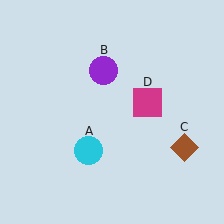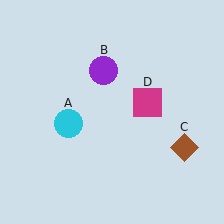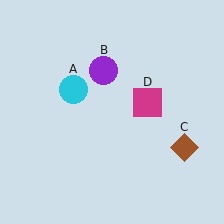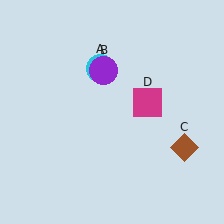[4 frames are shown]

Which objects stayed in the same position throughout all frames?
Purple circle (object B) and brown diamond (object C) and magenta square (object D) remained stationary.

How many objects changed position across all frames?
1 object changed position: cyan circle (object A).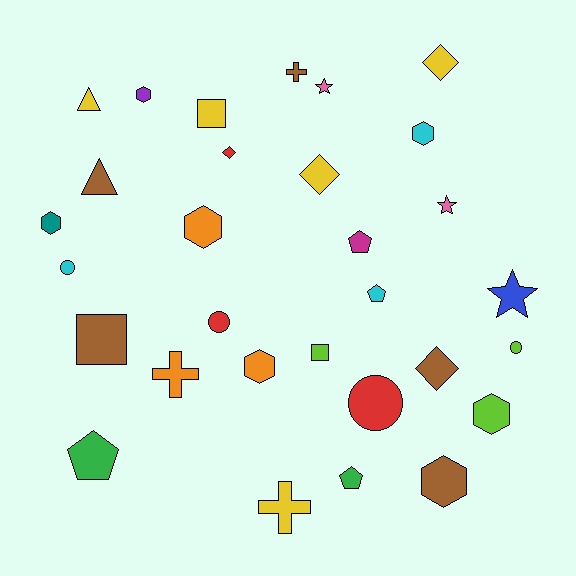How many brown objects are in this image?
There are 5 brown objects.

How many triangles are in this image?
There are 2 triangles.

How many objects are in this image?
There are 30 objects.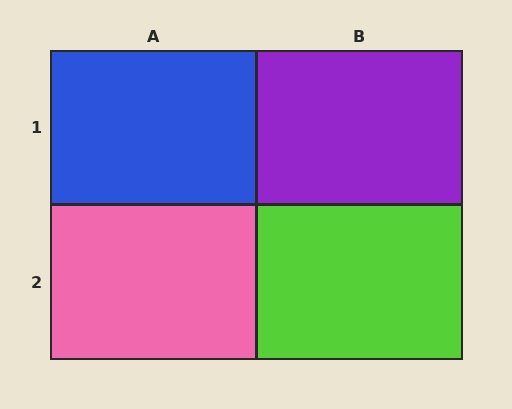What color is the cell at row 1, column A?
Blue.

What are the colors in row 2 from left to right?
Pink, lime.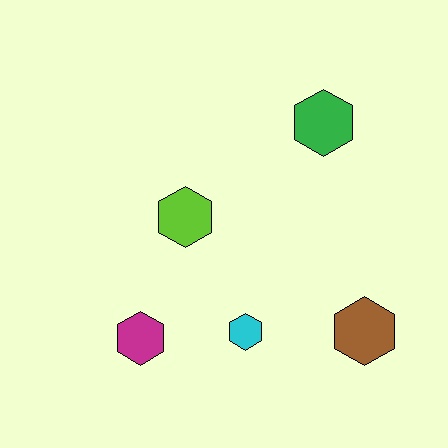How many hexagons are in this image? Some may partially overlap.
There are 5 hexagons.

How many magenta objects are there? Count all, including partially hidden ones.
There is 1 magenta object.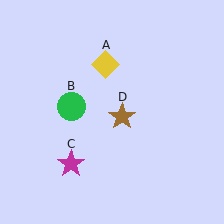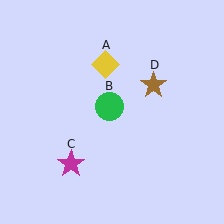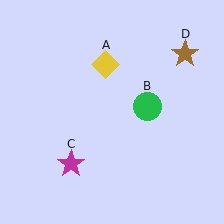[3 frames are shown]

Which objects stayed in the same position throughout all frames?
Yellow diamond (object A) and magenta star (object C) remained stationary.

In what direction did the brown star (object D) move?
The brown star (object D) moved up and to the right.